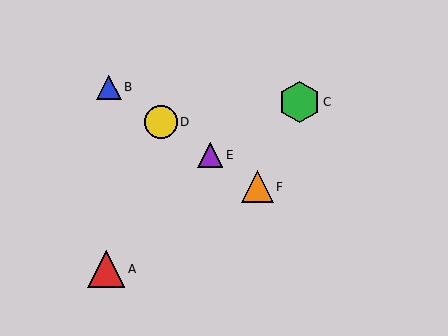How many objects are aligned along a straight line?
4 objects (B, D, E, F) are aligned along a straight line.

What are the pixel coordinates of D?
Object D is at (161, 122).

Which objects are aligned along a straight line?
Objects B, D, E, F are aligned along a straight line.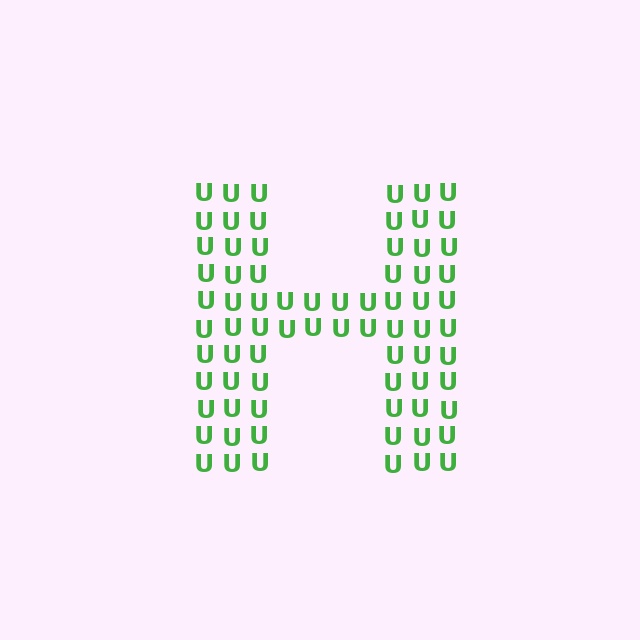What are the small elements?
The small elements are letter U's.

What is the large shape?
The large shape is the letter H.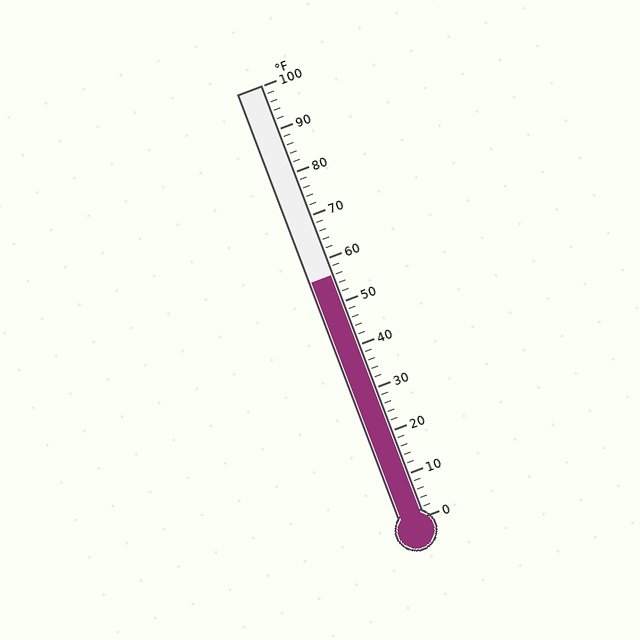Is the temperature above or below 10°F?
The temperature is above 10°F.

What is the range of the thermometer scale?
The thermometer scale ranges from 0°F to 100°F.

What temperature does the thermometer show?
The thermometer shows approximately 56°F.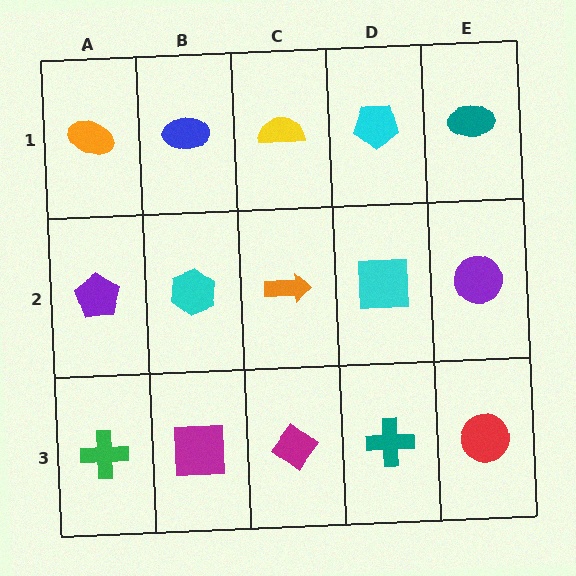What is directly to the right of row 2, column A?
A cyan hexagon.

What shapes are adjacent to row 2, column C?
A yellow semicircle (row 1, column C), a magenta diamond (row 3, column C), a cyan hexagon (row 2, column B), a cyan square (row 2, column D).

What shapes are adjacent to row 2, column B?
A blue ellipse (row 1, column B), a magenta square (row 3, column B), a purple pentagon (row 2, column A), an orange arrow (row 2, column C).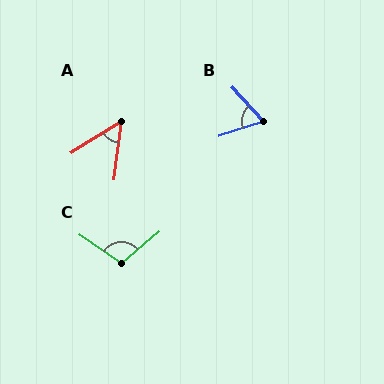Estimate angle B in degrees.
Approximately 67 degrees.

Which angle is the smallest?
A, at approximately 50 degrees.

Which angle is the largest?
C, at approximately 106 degrees.